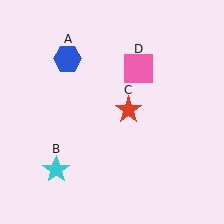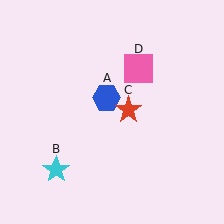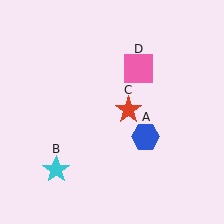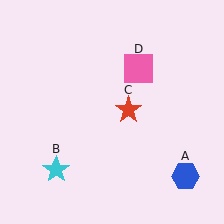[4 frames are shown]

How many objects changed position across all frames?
1 object changed position: blue hexagon (object A).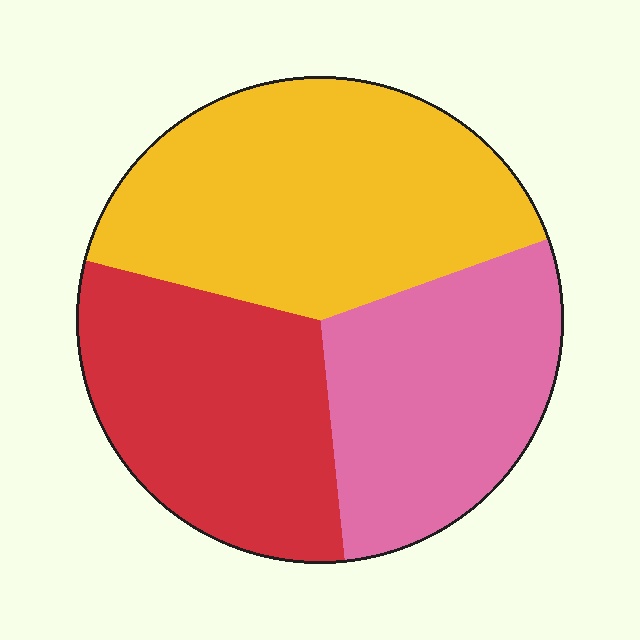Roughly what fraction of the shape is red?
Red covers 31% of the shape.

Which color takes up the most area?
Yellow, at roughly 40%.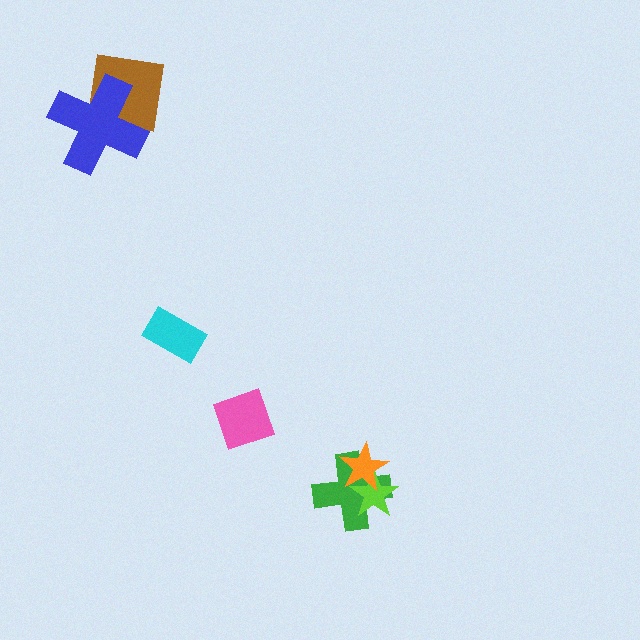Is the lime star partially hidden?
Yes, it is partially covered by another shape.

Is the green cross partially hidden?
Yes, it is partially covered by another shape.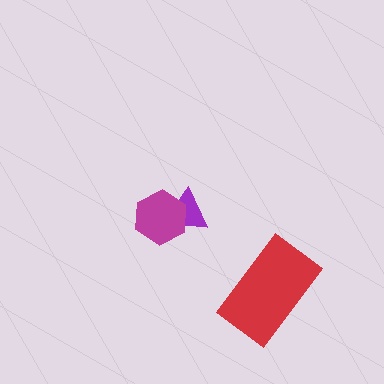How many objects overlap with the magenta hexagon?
1 object overlaps with the magenta hexagon.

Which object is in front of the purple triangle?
The magenta hexagon is in front of the purple triangle.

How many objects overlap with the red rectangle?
0 objects overlap with the red rectangle.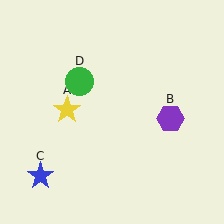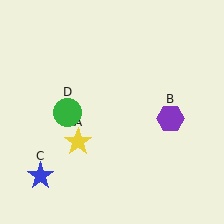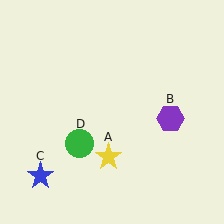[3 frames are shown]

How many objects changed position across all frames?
2 objects changed position: yellow star (object A), green circle (object D).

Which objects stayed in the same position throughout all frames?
Purple hexagon (object B) and blue star (object C) remained stationary.